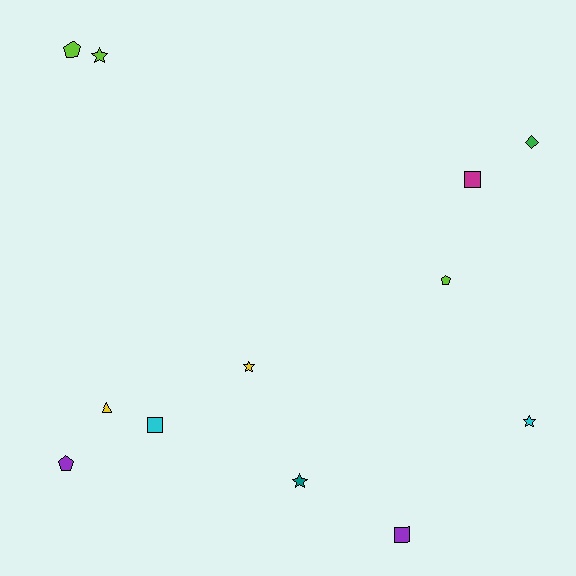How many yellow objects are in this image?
There are 2 yellow objects.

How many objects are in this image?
There are 12 objects.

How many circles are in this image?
There are no circles.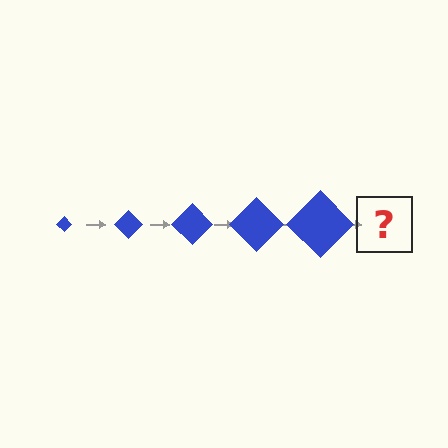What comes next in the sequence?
The next element should be a blue diamond, larger than the previous one.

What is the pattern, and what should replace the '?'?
The pattern is that the diamond gets progressively larger each step. The '?' should be a blue diamond, larger than the previous one.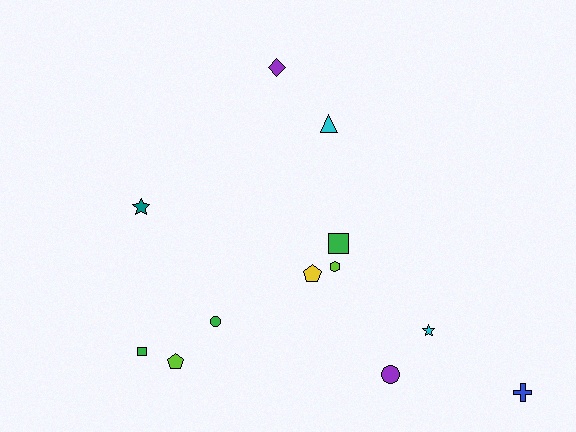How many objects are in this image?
There are 12 objects.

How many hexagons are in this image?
There is 1 hexagon.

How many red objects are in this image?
There are no red objects.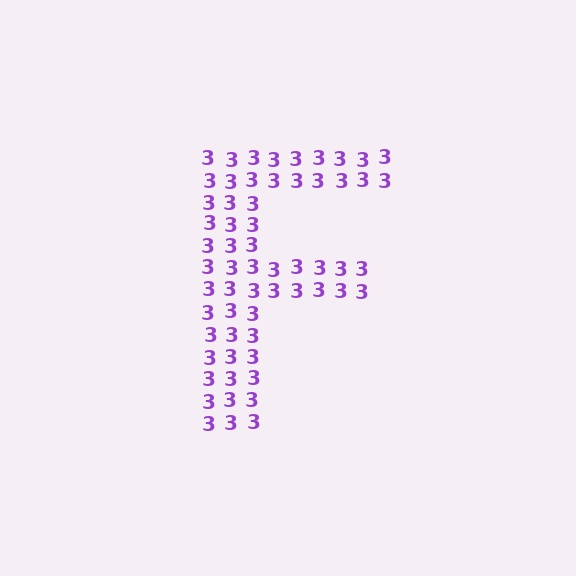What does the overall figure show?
The overall figure shows the letter F.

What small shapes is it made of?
It is made of small digit 3's.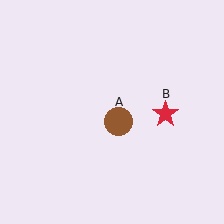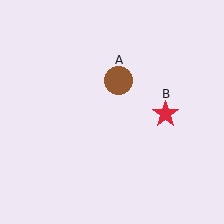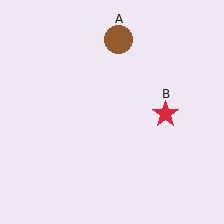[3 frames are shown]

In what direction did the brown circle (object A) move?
The brown circle (object A) moved up.